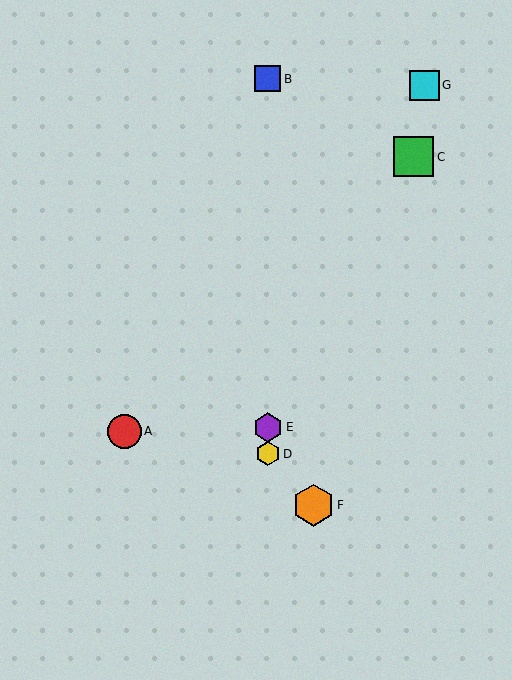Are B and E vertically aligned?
Yes, both are at x≈268.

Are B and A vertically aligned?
No, B is at x≈268 and A is at x≈124.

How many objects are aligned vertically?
3 objects (B, D, E) are aligned vertically.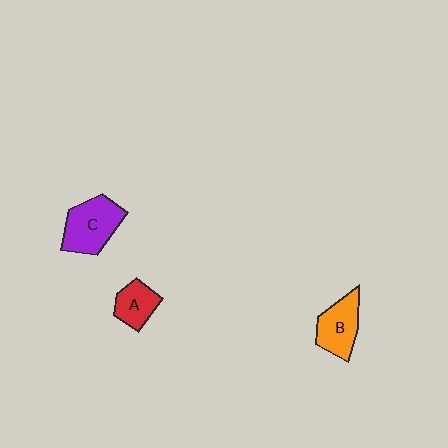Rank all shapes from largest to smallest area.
From largest to smallest: C (purple), B (orange), A (red).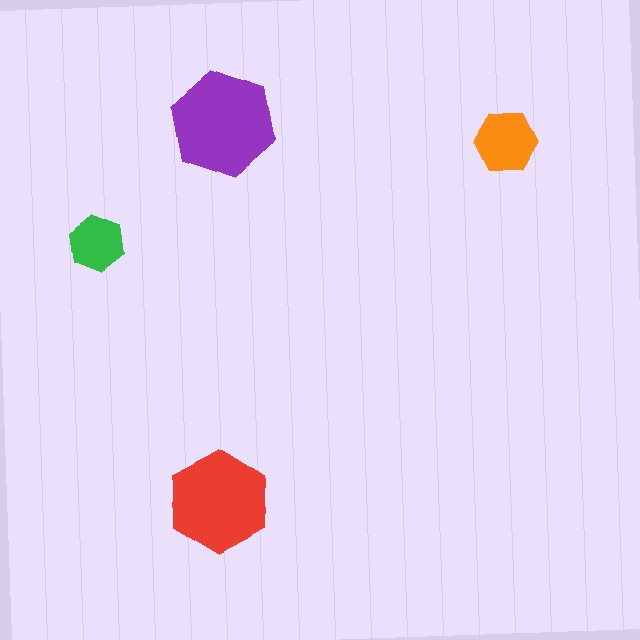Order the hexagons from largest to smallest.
the purple one, the red one, the orange one, the green one.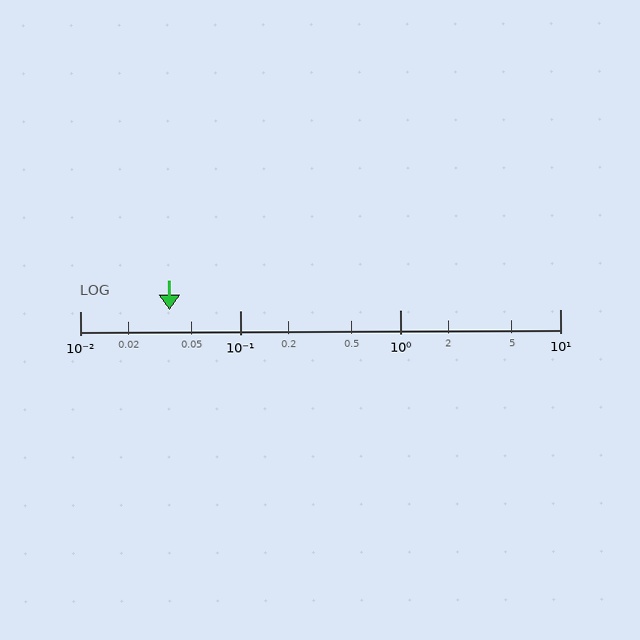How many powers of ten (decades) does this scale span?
The scale spans 3 decades, from 0.01 to 10.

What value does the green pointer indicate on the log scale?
The pointer indicates approximately 0.036.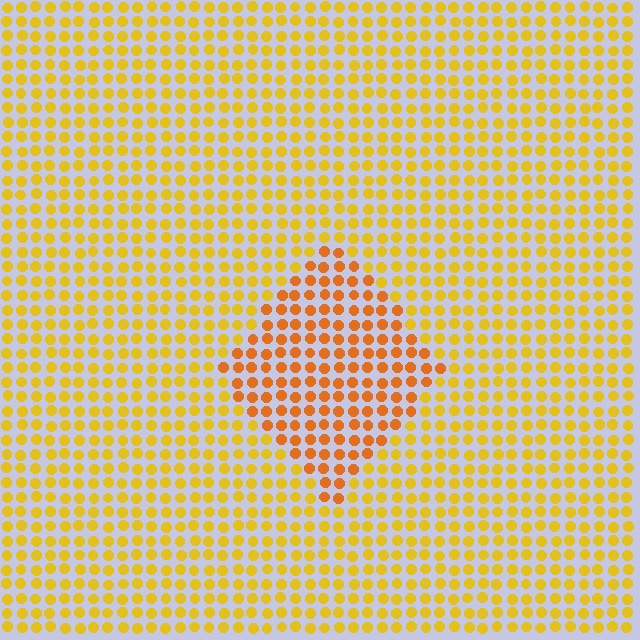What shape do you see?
I see a diamond.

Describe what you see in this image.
The image is filled with small yellow elements in a uniform arrangement. A diamond-shaped region is visible where the elements are tinted to a slightly different hue, forming a subtle color boundary.